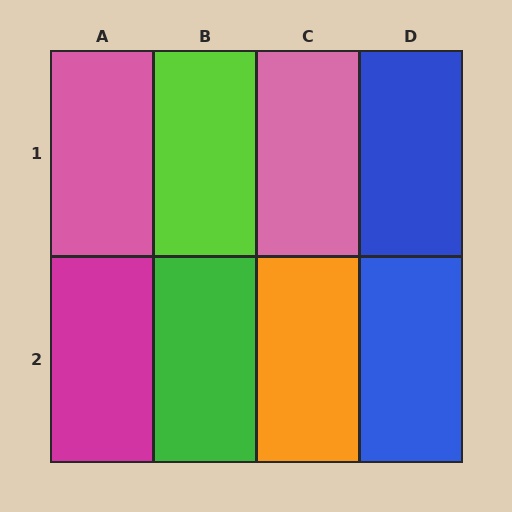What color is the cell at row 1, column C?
Pink.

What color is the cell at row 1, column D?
Blue.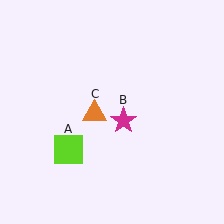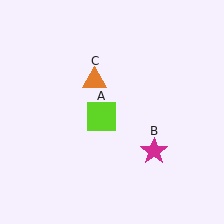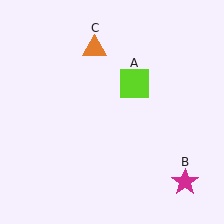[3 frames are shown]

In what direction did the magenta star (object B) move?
The magenta star (object B) moved down and to the right.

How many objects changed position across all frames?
3 objects changed position: lime square (object A), magenta star (object B), orange triangle (object C).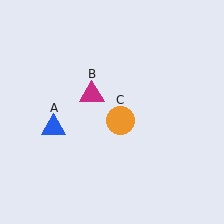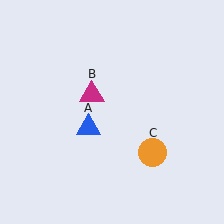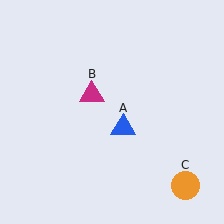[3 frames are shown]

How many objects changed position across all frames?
2 objects changed position: blue triangle (object A), orange circle (object C).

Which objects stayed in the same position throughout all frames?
Magenta triangle (object B) remained stationary.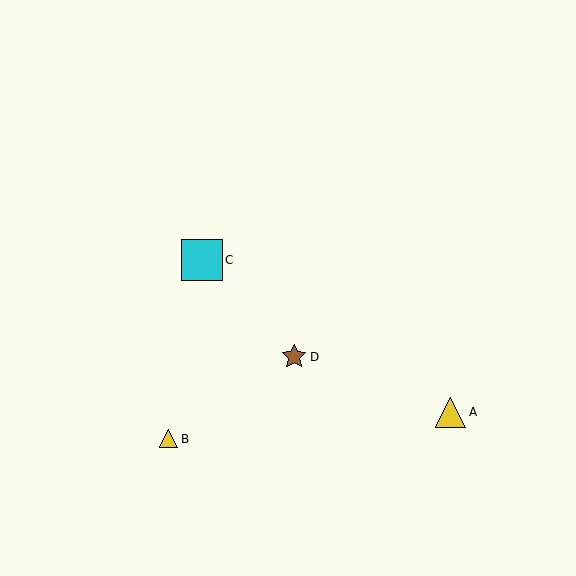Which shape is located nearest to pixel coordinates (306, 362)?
The brown star (labeled D) at (294, 357) is nearest to that location.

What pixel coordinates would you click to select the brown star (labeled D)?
Click at (294, 357) to select the brown star D.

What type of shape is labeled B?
Shape B is a yellow triangle.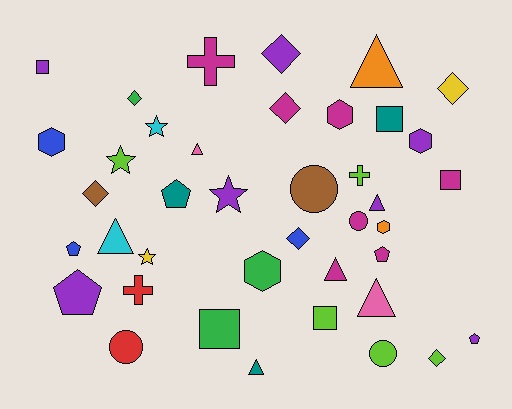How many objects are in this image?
There are 40 objects.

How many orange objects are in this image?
There are 2 orange objects.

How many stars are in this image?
There are 4 stars.